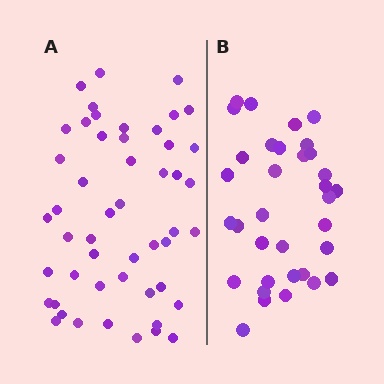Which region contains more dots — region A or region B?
Region A (the left region) has more dots.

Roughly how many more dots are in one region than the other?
Region A has approximately 15 more dots than region B.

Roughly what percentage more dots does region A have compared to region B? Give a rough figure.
About 45% more.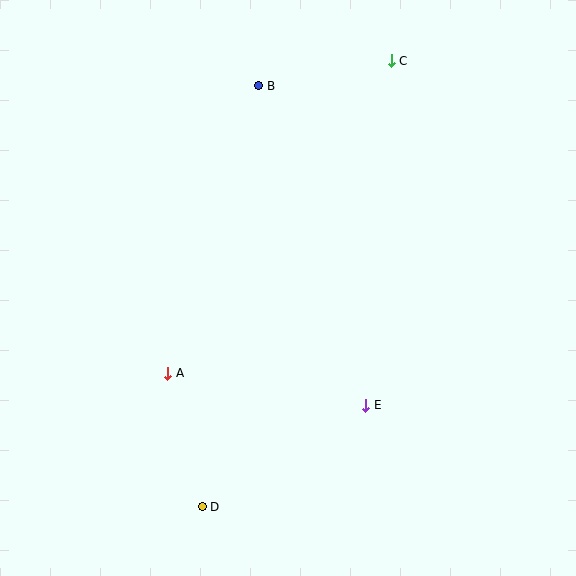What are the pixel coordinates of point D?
Point D is at (202, 507).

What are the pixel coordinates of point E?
Point E is at (366, 405).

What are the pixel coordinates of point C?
Point C is at (391, 61).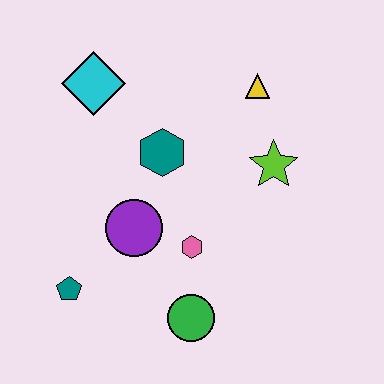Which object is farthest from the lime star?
The teal pentagon is farthest from the lime star.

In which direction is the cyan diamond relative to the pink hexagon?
The cyan diamond is above the pink hexagon.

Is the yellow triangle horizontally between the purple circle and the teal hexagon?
No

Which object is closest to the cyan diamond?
The teal hexagon is closest to the cyan diamond.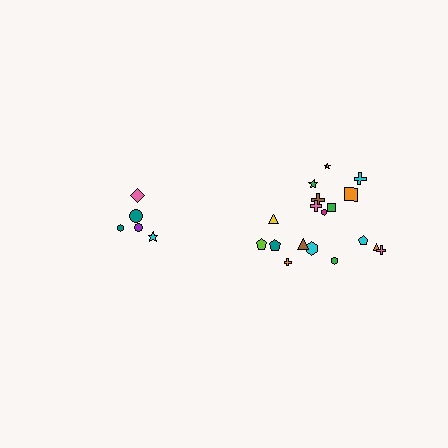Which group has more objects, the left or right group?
The right group.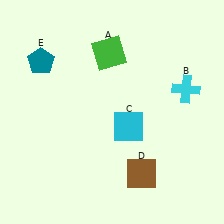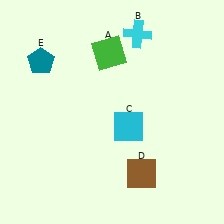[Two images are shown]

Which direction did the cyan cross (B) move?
The cyan cross (B) moved up.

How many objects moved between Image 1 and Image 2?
1 object moved between the two images.